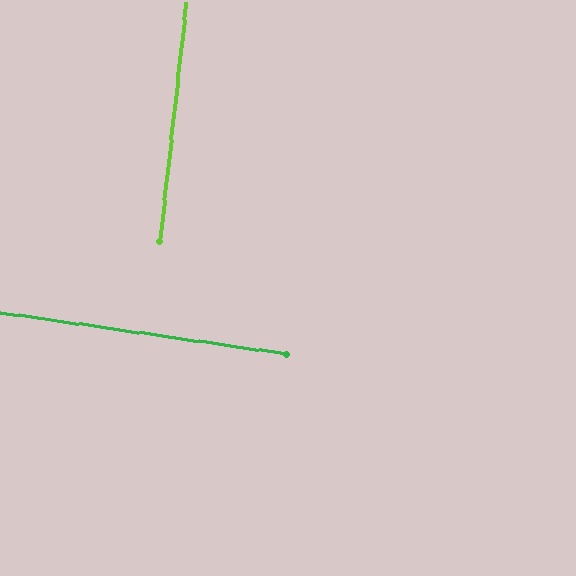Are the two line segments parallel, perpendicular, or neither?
Perpendicular — they meet at approximately 88°.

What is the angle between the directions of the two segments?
Approximately 88 degrees.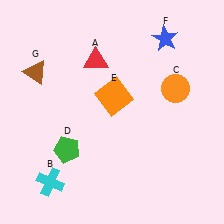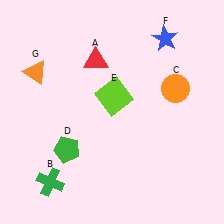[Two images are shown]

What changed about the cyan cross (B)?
In Image 1, B is cyan. In Image 2, it changed to green.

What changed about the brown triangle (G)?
In Image 1, G is brown. In Image 2, it changed to orange.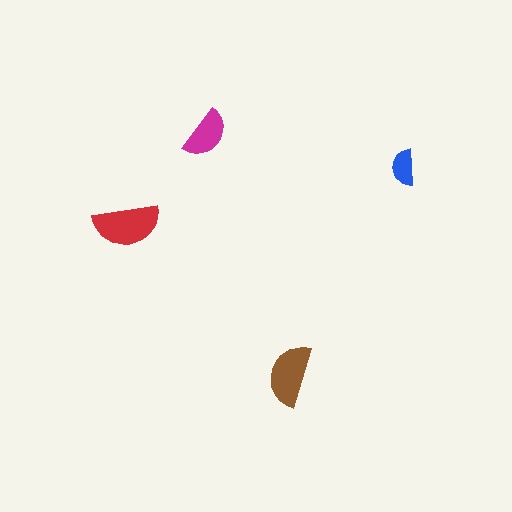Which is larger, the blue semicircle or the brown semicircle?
The brown one.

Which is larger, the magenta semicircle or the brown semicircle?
The brown one.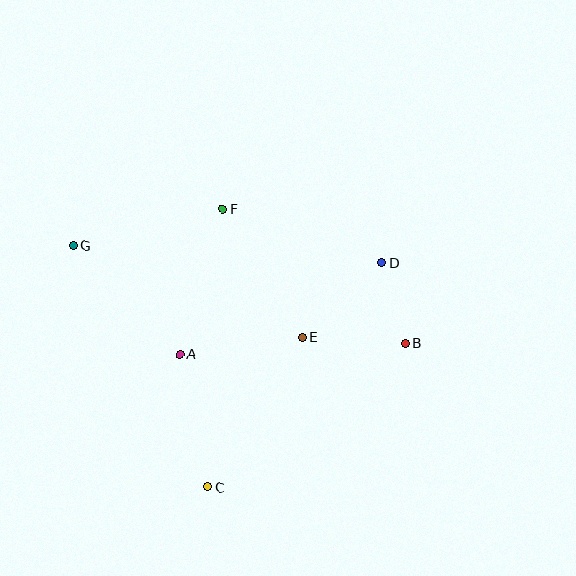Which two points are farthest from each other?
Points B and G are farthest from each other.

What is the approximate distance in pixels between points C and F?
The distance between C and F is approximately 279 pixels.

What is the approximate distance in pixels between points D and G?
The distance between D and G is approximately 308 pixels.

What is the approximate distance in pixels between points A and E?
The distance between A and E is approximately 123 pixels.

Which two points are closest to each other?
Points B and D are closest to each other.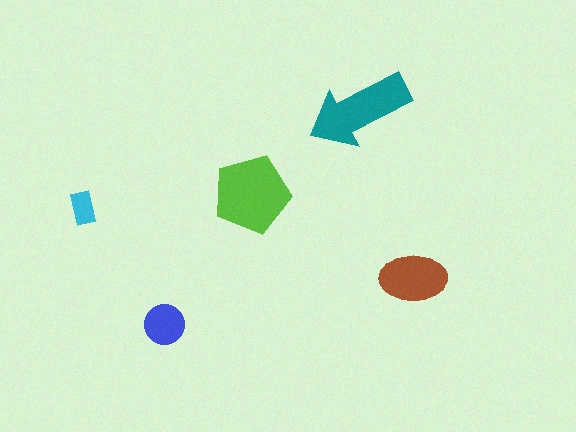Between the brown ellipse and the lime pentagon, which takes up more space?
The lime pentagon.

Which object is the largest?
The lime pentagon.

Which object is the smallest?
The cyan rectangle.